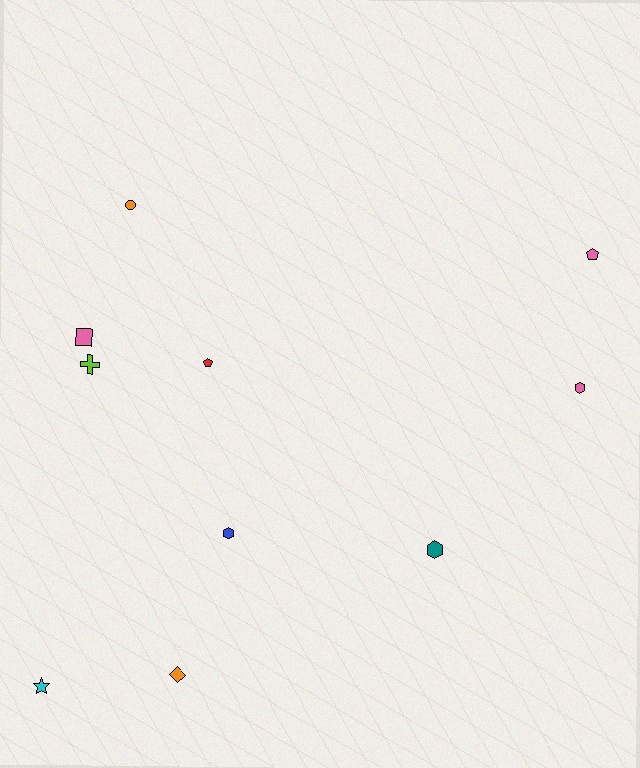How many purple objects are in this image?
There are no purple objects.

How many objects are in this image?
There are 10 objects.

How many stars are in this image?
There is 1 star.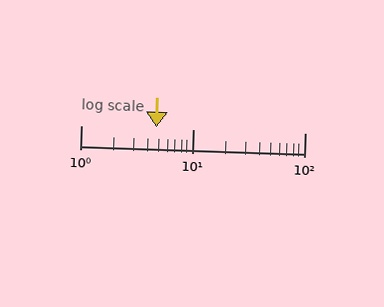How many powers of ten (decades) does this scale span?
The scale spans 2 decades, from 1 to 100.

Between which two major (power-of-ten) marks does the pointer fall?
The pointer is between 1 and 10.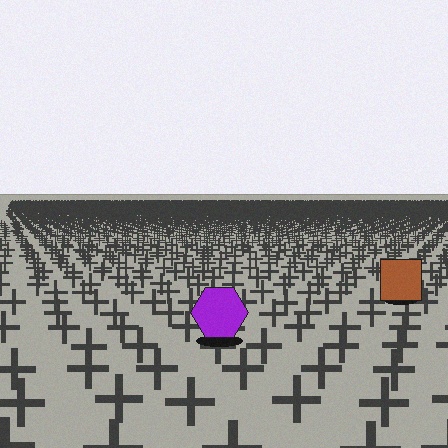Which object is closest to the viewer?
The purple hexagon is closest. The texture marks near it are larger and more spread out.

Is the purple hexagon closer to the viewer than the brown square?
Yes. The purple hexagon is closer — you can tell from the texture gradient: the ground texture is coarser near it.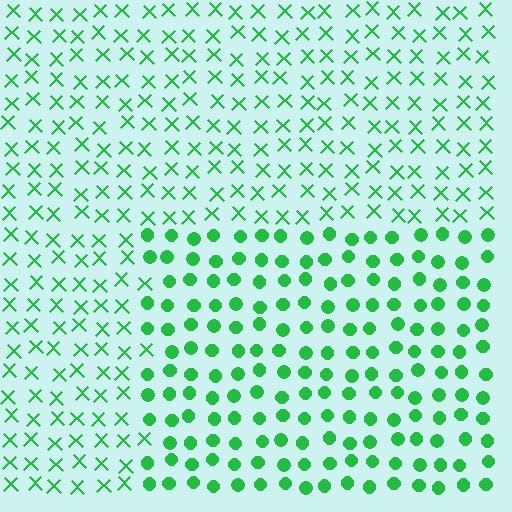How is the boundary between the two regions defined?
The boundary is defined by a change in element shape: circles inside vs. X marks outside. All elements share the same color and spacing.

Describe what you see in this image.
The image is filled with small green elements arranged in a uniform grid. A rectangle-shaped region contains circles, while the surrounding area contains X marks. The boundary is defined purely by the change in element shape.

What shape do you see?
I see a rectangle.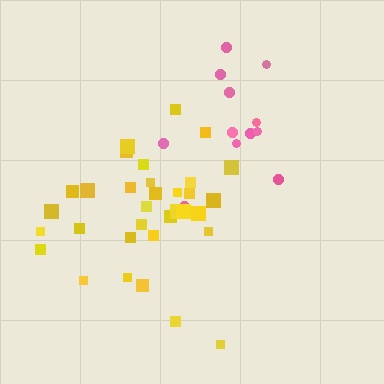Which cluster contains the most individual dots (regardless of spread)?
Yellow (34).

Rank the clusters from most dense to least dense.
yellow, pink.